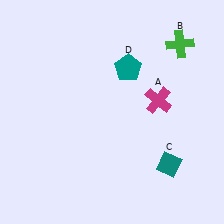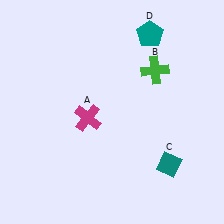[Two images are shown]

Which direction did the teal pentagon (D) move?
The teal pentagon (D) moved up.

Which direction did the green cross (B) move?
The green cross (B) moved down.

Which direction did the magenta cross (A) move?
The magenta cross (A) moved left.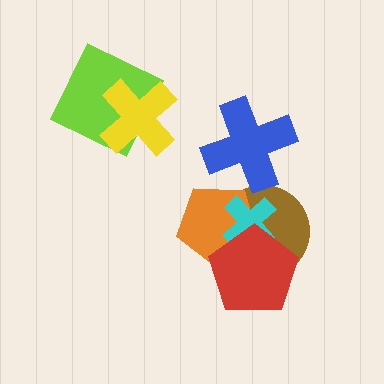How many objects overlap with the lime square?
1 object overlaps with the lime square.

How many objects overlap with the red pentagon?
3 objects overlap with the red pentagon.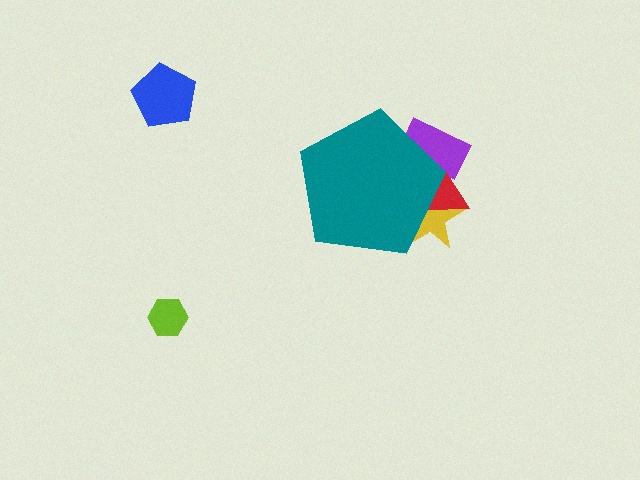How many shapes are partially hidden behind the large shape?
3 shapes are partially hidden.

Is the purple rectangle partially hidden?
Yes, the purple rectangle is partially hidden behind the teal pentagon.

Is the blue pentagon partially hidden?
No, the blue pentagon is fully visible.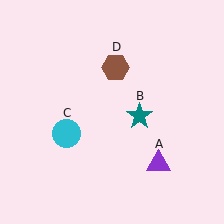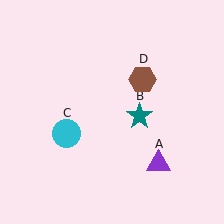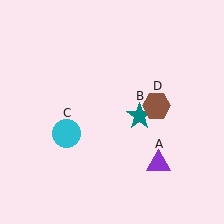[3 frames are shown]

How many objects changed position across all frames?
1 object changed position: brown hexagon (object D).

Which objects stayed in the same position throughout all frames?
Purple triangle (object A) and teal star (object B) and cyan circle (object C) remained stationary.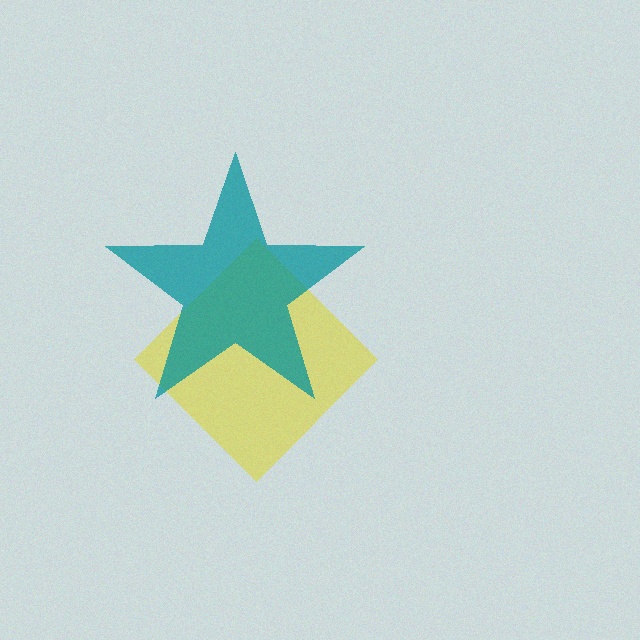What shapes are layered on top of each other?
The layered shapes are: a yellow diamond, a teal star.